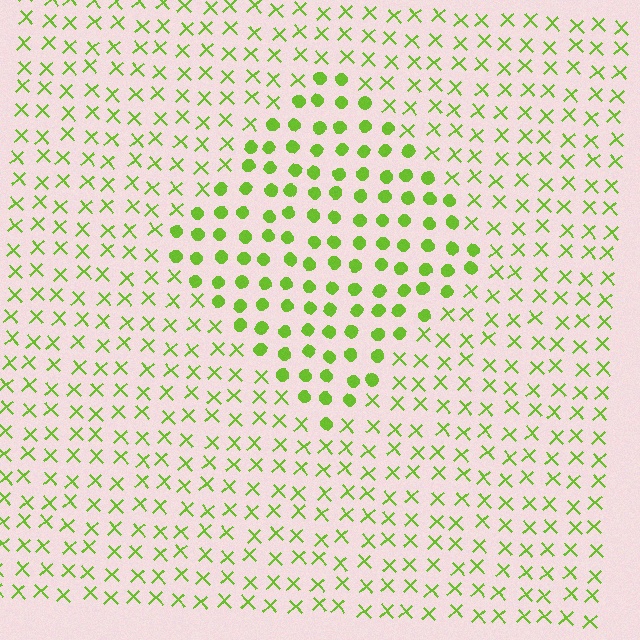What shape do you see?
I see a diamond.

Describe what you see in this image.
The image is filled with small lime elements arranged in a uniform grid. A diamond-shaped region contains circles, while the surrounding area contains X marks. The boundary is defined purely by the change in element shape.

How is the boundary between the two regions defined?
The boundary is defined by a change in element shape: circles inside vs. X marks outside. All elements share the same color and spacing.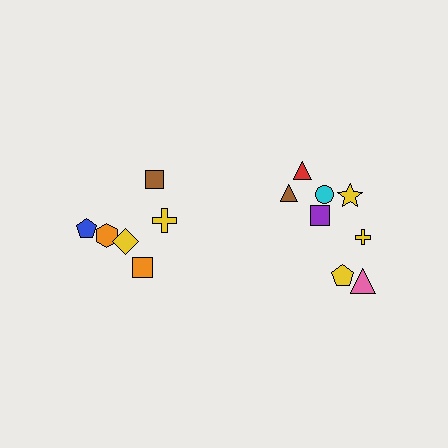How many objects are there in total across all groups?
There are 14 objects.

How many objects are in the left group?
There are 6 objects.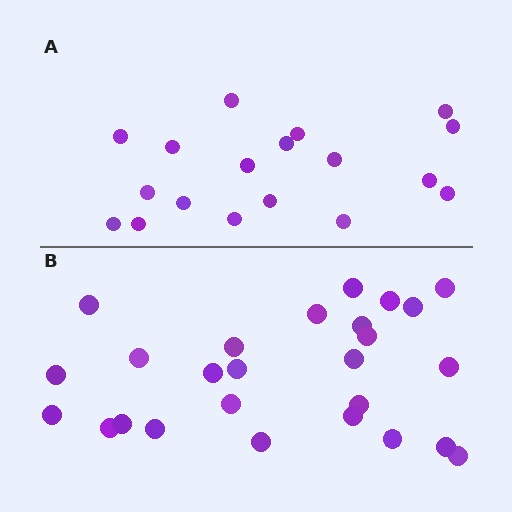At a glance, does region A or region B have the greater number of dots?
Region B (the bottom region) has more dots.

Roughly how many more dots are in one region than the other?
Region B has roughly 8 or so more dots than region A.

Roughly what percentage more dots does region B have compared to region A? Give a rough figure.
About 45% more.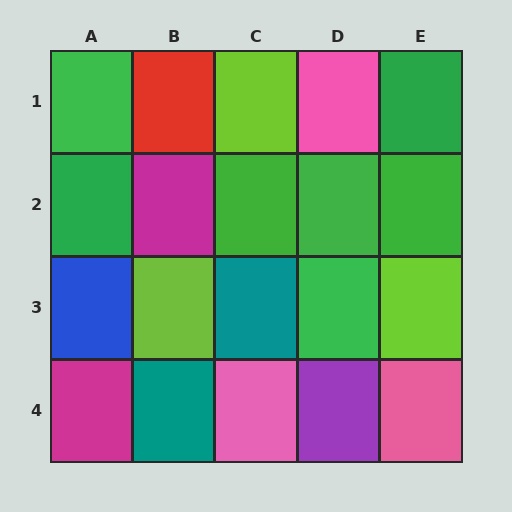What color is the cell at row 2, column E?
Green.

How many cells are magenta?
2 cells are magenta.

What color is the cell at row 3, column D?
Green.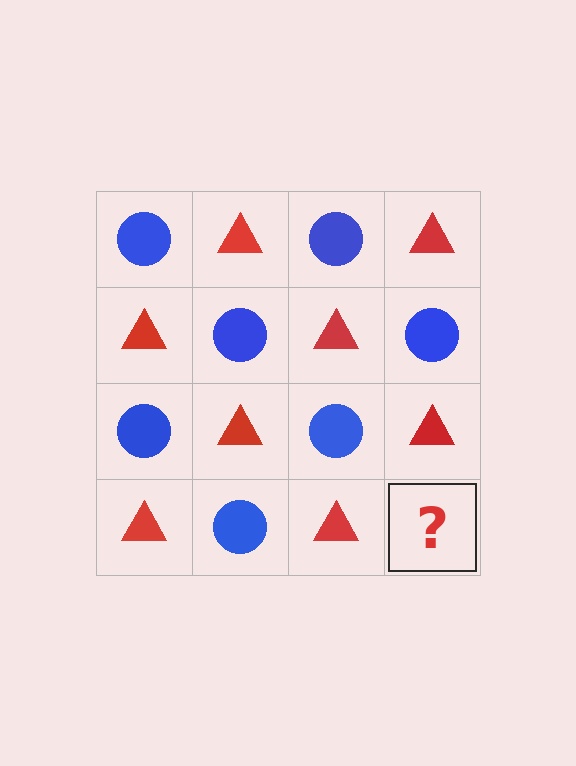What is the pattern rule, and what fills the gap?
The rule is that it alternates blue circle and red triangle in a checkerboard pattern. The gap should be filled with a blue circle.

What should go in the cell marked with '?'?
The missing cell should contain a blue circle.